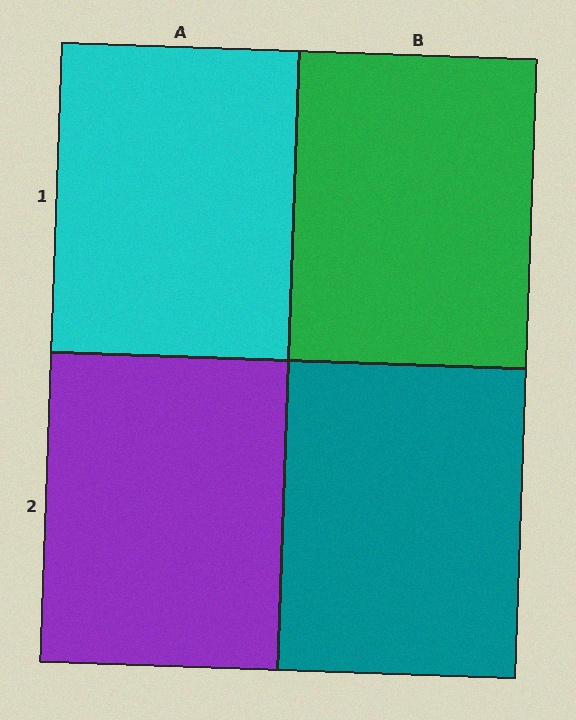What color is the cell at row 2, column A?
Purple.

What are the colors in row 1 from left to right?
Cyan, green.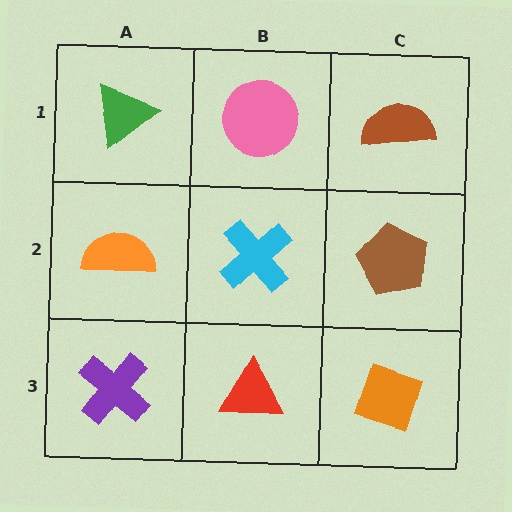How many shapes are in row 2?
3 shapes.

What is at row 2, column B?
A cyan cross.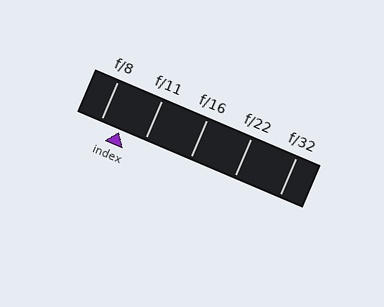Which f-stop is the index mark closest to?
The index mark is closest to f/8.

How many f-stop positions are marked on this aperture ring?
There are 5 f-stop positions marked.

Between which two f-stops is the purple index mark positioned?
The index mark is between f/8 and f/11.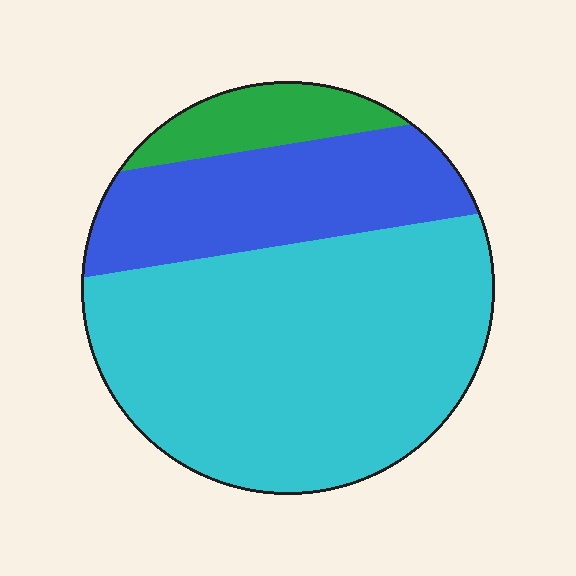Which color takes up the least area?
Green, at roughly 10%.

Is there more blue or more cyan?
Cyan.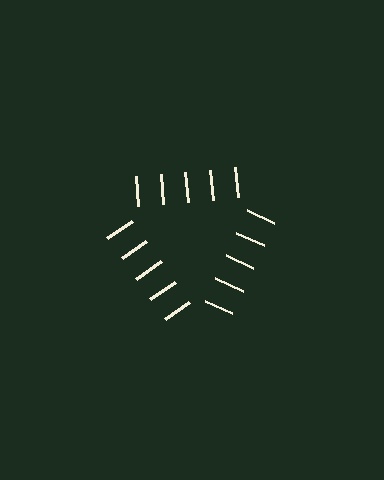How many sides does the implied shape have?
3 sides — the line-ends trace a triangle.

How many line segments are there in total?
15 — 5 along each of the 3 edges.